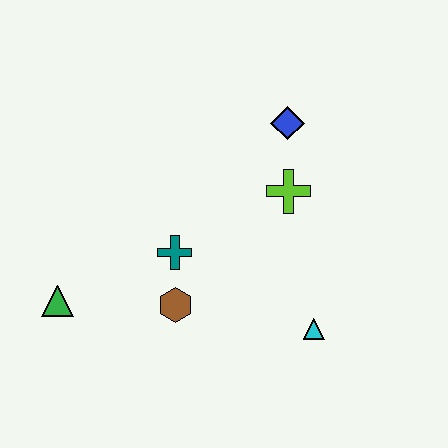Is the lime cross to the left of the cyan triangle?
Yes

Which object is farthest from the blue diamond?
The green triangle is farthest from the blue diamond.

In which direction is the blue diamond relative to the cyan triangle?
The blue diamond is above the cyan triangle.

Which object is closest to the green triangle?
The brown hexagon is closest to the green triangle.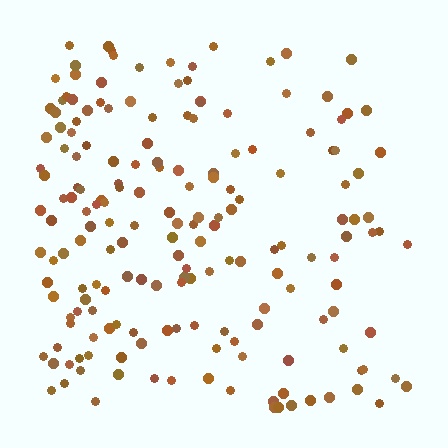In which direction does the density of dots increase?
From right to left, with the left side densest.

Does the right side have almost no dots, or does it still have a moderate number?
Still a moderate number, just noticeably fewer than the left.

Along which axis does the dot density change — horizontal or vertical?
Horizontal.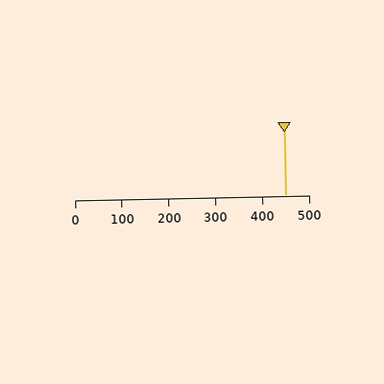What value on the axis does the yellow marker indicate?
The marker indicates approximately 450.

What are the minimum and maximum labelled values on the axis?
The axis runs from 0 to 500.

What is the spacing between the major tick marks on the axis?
The major ticks are spaced 100 apart.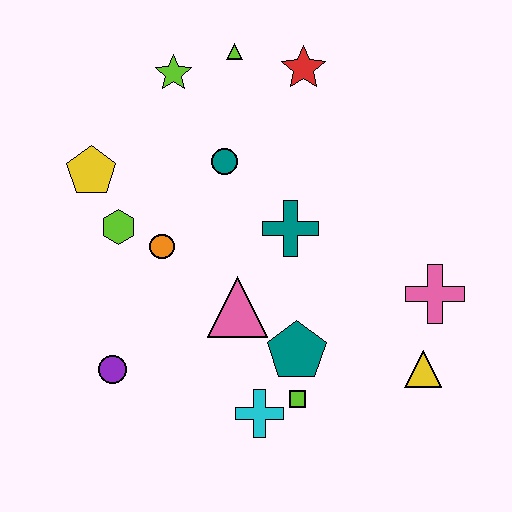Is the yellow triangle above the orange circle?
No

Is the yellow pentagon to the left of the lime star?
Yes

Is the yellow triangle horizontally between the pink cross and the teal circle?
Yes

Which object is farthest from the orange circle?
The yellow triangle is farthest from the orange circle.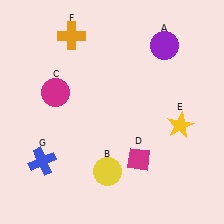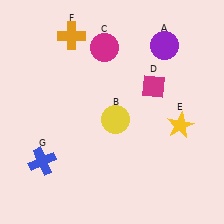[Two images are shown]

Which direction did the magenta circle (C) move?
The magenta circle (C) moved right.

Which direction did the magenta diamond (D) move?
The magenta diamond (D) moved up.